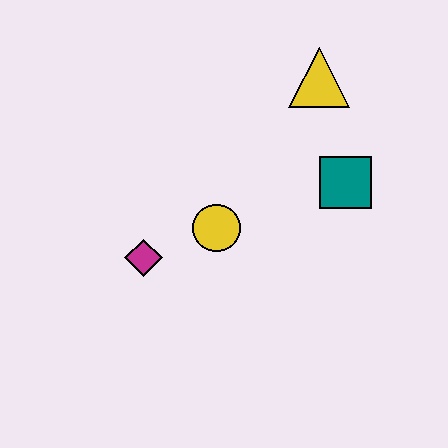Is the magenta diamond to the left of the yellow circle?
Yes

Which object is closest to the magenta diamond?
The yellow circle is closest to the magenta diamond.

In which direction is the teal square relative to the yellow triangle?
The teal square is below the yellow triangle.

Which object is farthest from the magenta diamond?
The yellow triangle is farthest from the magenta diamond.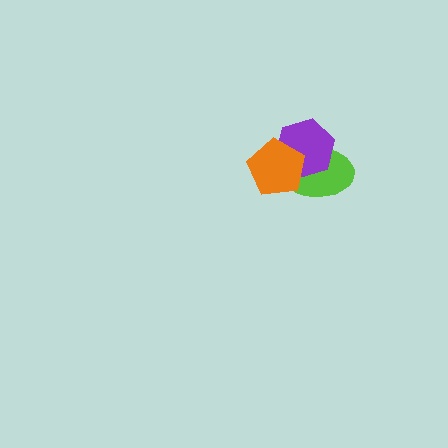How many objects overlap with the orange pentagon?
2 objects overlap with the orange pentagon.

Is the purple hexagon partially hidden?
Yes, it is partially covered by another shape.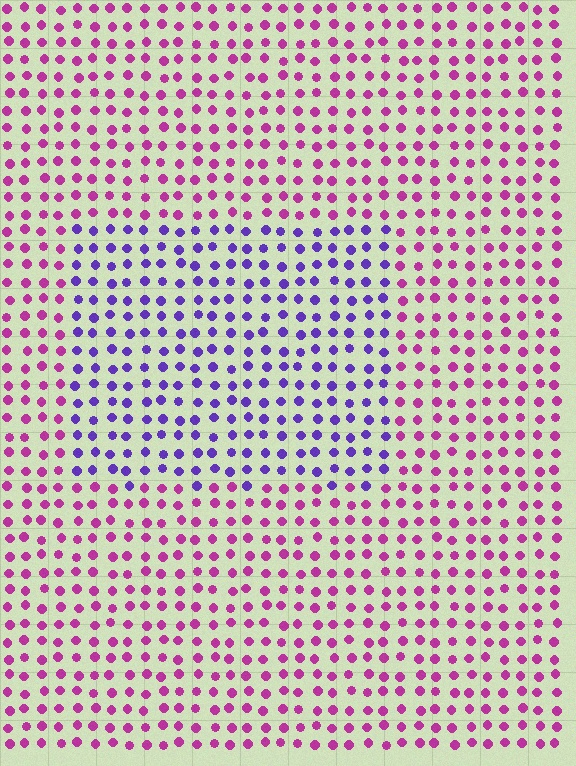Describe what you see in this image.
The image is filled with small magenta elements in a uniform arrangement. A rectangle-shaped region is visible where the elements are tinted to a slightly different hue, forming a subtle color boundary.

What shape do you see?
I see a rectangle.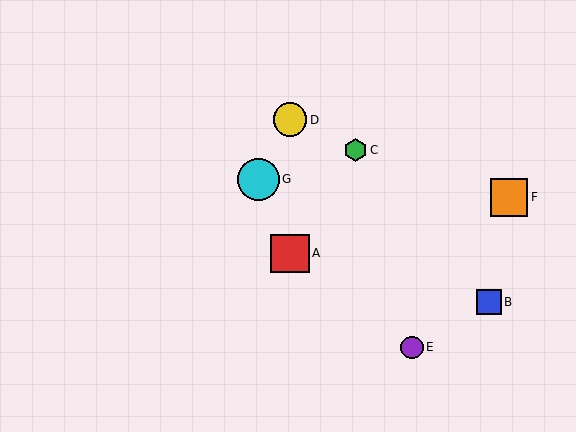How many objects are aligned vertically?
2 objects (A, D) are aligned vertically.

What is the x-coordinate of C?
Object C is at x≈356.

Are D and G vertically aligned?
No, D is at x≈290 and G is at x≈258.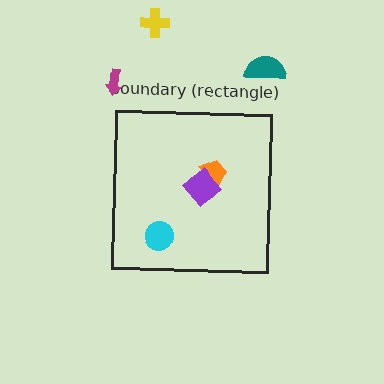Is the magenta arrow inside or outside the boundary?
Outside.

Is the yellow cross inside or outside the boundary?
Outside.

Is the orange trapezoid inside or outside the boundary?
Inside.